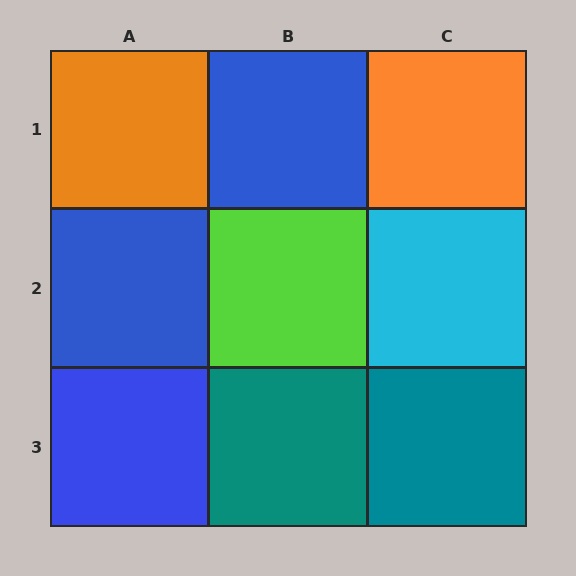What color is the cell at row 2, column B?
Lime.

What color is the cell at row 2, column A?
Blue.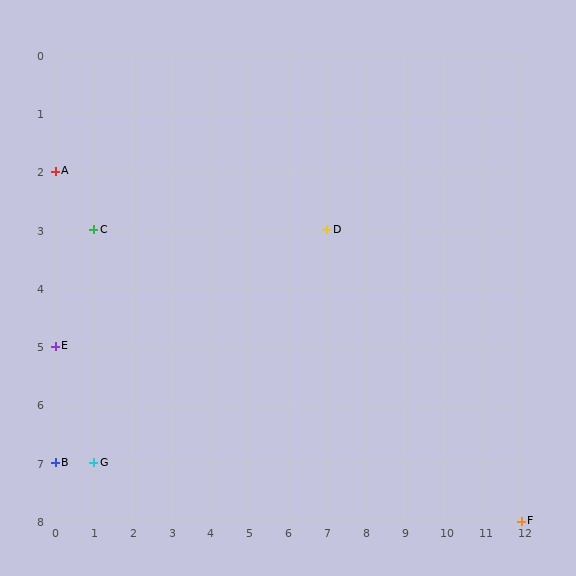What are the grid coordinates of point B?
Point B is at grid coordinates (0, 7).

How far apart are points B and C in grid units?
Points B and C are 1 column and 4 rows apart (about 4.1 grid units diagonally).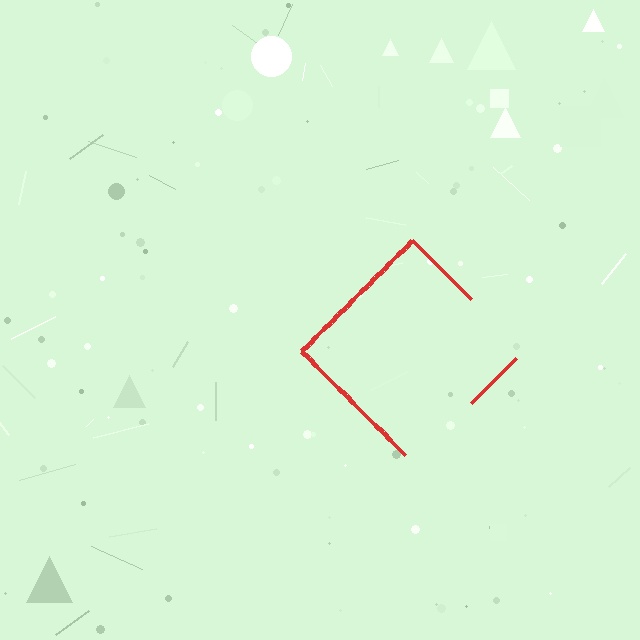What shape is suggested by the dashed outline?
The dashed outline suggests a diamond.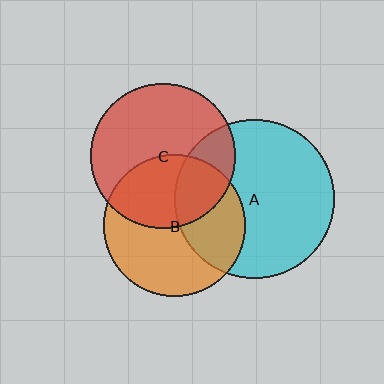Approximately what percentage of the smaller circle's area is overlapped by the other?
Approximately 40%.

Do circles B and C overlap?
Yes.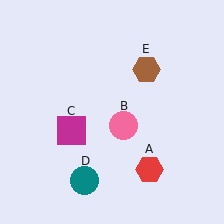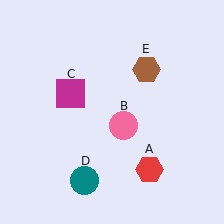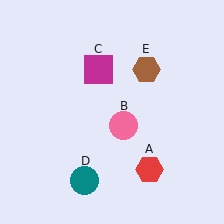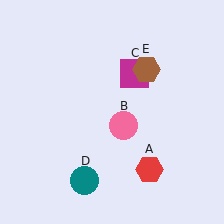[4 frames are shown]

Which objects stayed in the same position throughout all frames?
Red hexagon (object A) and pink circle (object B) and teal circle (object D) and brown hexagon (object E) remained stationary.